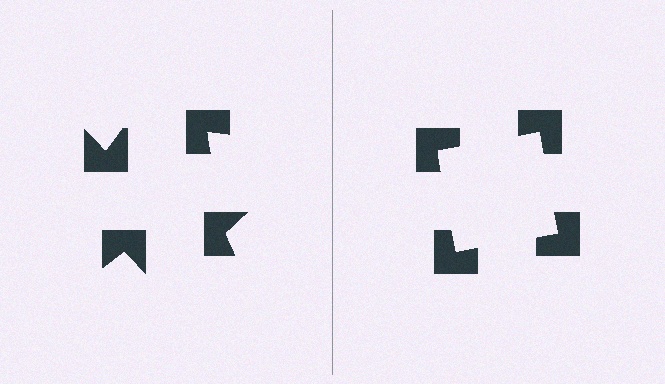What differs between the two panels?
The notched squares are positioned identically on both sides; only the wedge orientations differ. On the right they align to a square; on the left they are misaligned.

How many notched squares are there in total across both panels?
8 — 4 on each side.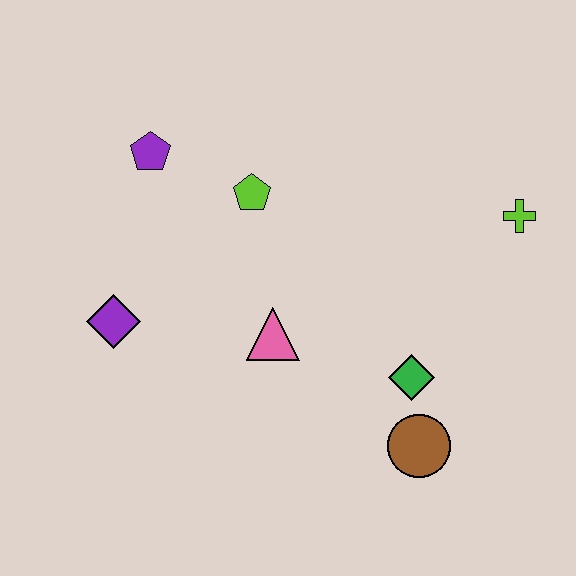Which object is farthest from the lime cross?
The purple diamond is farthest from the lime cross.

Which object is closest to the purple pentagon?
The lime pentagon is closest to the purple pentagon.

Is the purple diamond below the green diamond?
No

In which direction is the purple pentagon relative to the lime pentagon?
The purple pentagon is to the left of the lime pentagon.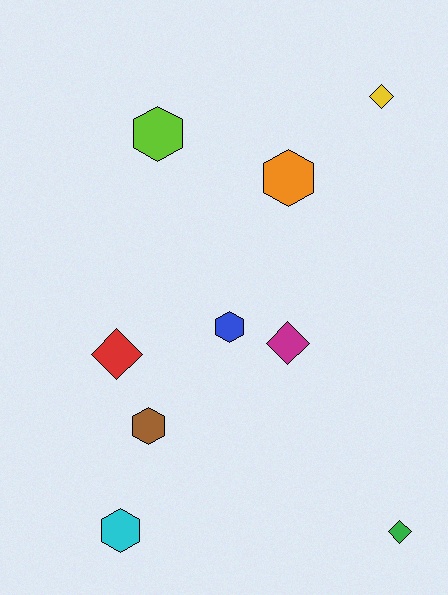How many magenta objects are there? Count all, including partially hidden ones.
There is 1 magenta object.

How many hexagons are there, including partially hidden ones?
There are 5 hexagons.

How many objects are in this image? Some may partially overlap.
There are 9 objects.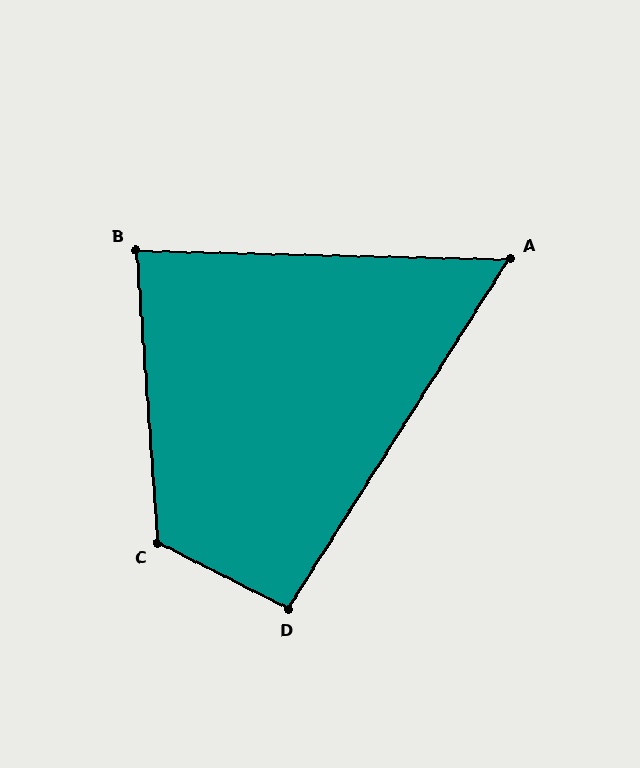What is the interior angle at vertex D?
Approximately 95 degrees (obtuse).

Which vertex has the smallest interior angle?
A, at approximately 59 degrees.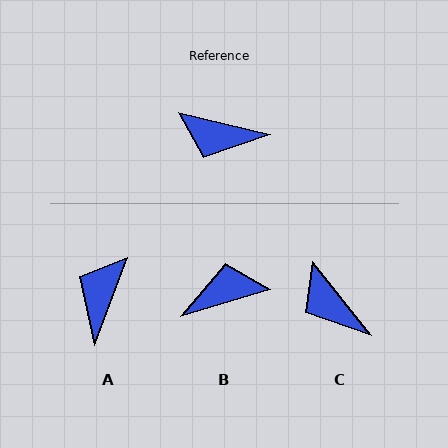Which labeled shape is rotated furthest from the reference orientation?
B, about 150 degrees away.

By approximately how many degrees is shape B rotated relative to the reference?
Approximately 150 degrees clockwise.